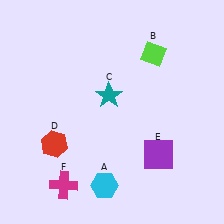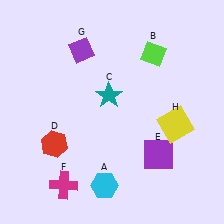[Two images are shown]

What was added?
A purple diamond (G), a yellow square (H) were added in Image 2.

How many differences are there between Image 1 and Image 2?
There are 2 differences between the two images.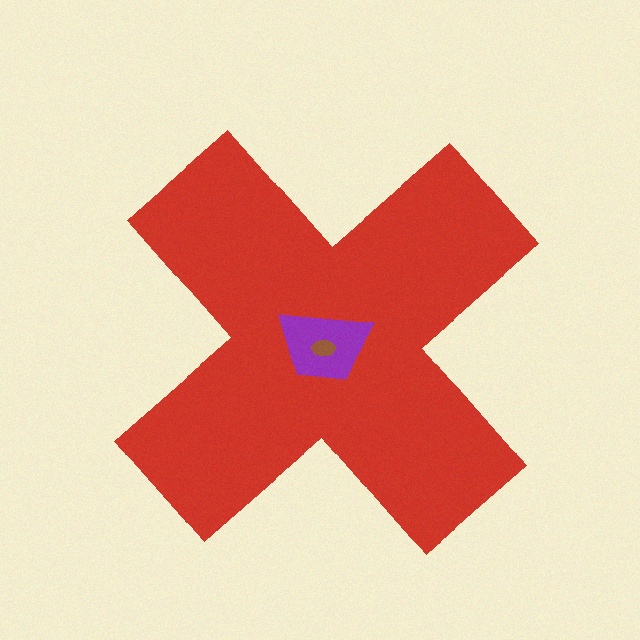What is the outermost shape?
The red cross.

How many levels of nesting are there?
3.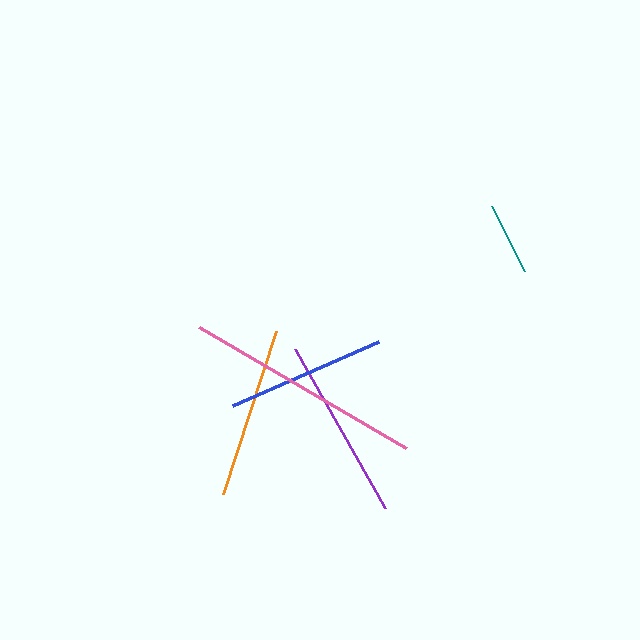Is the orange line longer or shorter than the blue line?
The orange line is longer than the blue line.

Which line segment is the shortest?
The teal line is the shortest at approximately 73 pixels.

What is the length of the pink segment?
The pink segment is approximately 240 pixels long.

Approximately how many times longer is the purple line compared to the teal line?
The purple line is approximately 2.5 times the length of the teal line.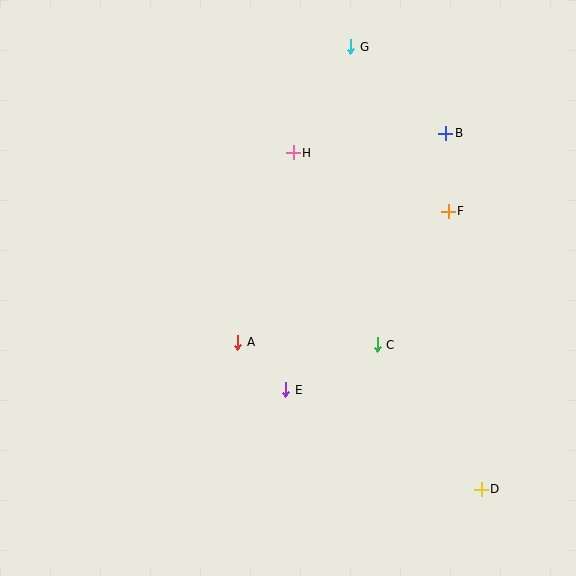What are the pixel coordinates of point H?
Point H is at (293, 153).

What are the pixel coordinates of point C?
Point C is at (377, 345).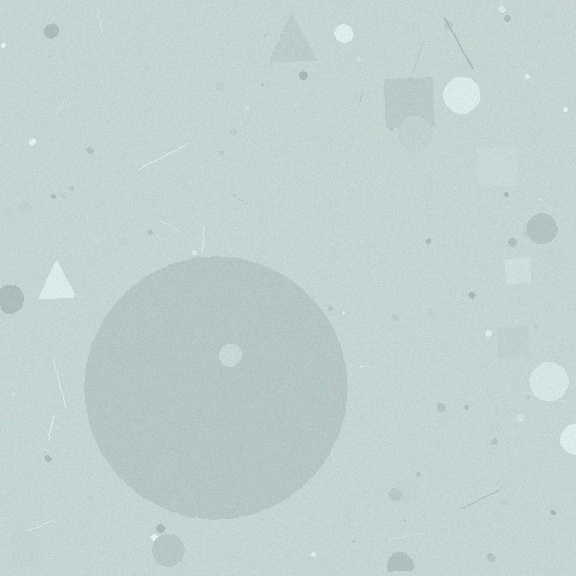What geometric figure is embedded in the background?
A circle is embedded in the background.